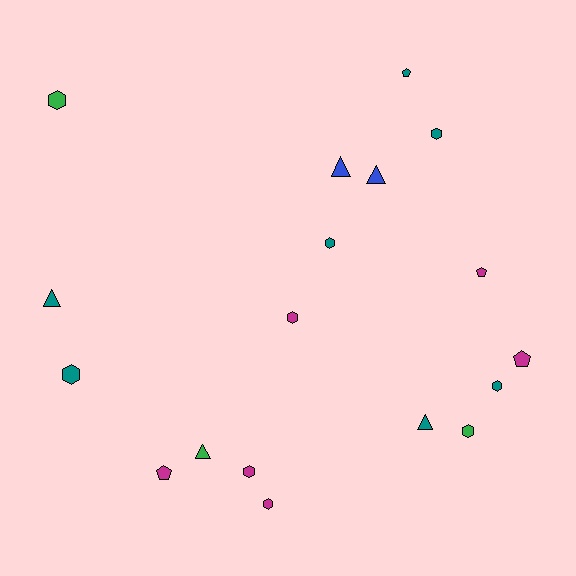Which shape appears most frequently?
Hexagon, with 9 objects.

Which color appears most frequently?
Teal, with 7 objects.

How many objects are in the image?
There are 18 objects.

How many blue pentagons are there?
There are no blue pentagons.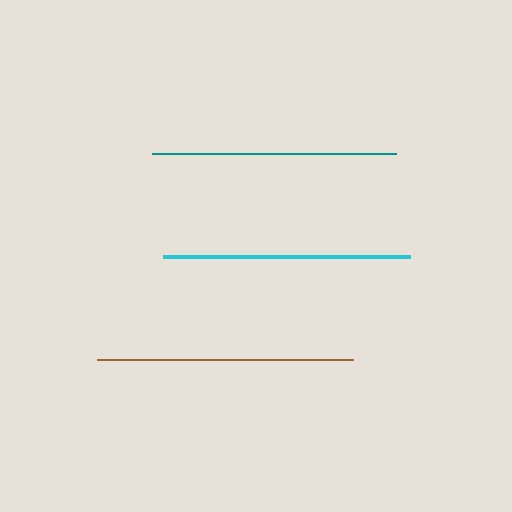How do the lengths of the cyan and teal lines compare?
The cyan and teal lines are approximately the same length.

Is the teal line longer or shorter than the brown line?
The brown line is longer than the teal line.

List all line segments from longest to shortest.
From longest to shortest: brown, cyan, teal.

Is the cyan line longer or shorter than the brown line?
The brown line is longer than the cyan line.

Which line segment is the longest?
The brown line is the longest at approximately 256 pixels.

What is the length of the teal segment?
The teal segment is approximately 244 pixels long.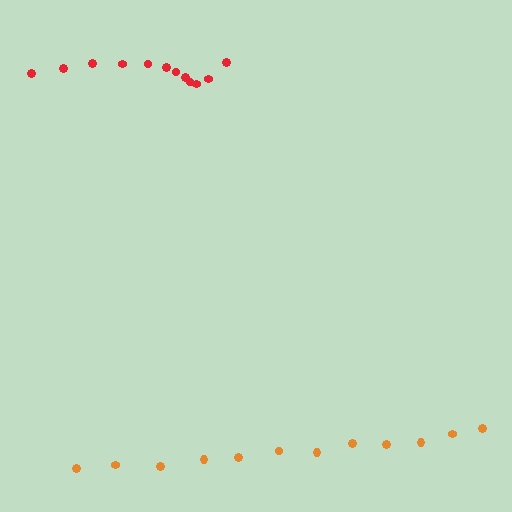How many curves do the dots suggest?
There are 2 distinct paths.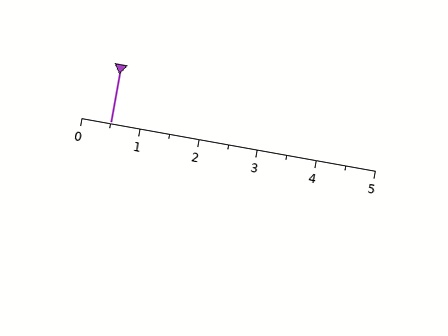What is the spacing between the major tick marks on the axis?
The major ticks are spaced 1 apart.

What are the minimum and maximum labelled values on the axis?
The axis runs from 0 to 5.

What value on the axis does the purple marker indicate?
The marker indicates approximately 0.5.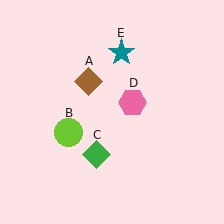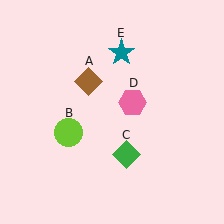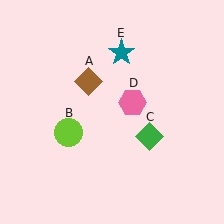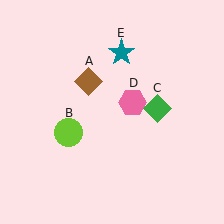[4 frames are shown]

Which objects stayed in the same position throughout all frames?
Brown diamond (object A) and lime circle (object B) and pink hexagon (object D) and teal star (object E) remained stationary.